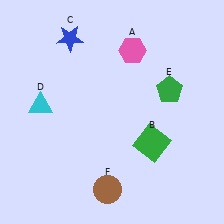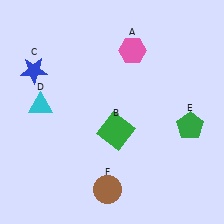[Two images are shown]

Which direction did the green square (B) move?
The green square (B) moved left.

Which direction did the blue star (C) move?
The blue star (C) moved left.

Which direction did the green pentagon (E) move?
The green pentagon (E) moved down.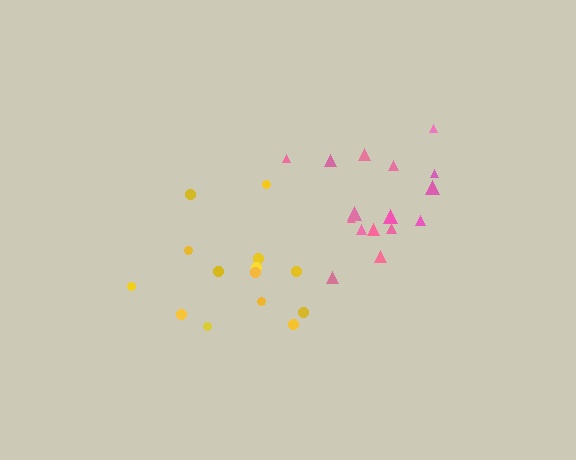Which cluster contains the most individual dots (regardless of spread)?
Pink (16).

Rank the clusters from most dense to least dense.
pink, yellow.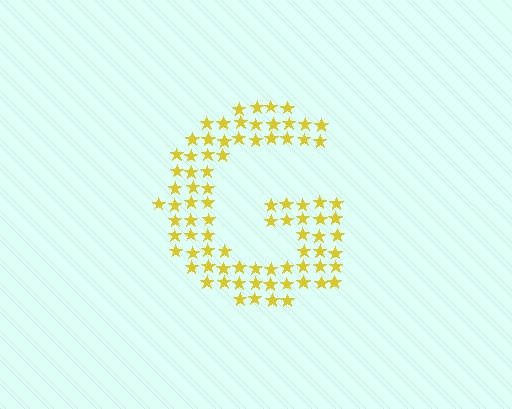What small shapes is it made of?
It is made of small stars.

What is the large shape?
The large shape is the letter G.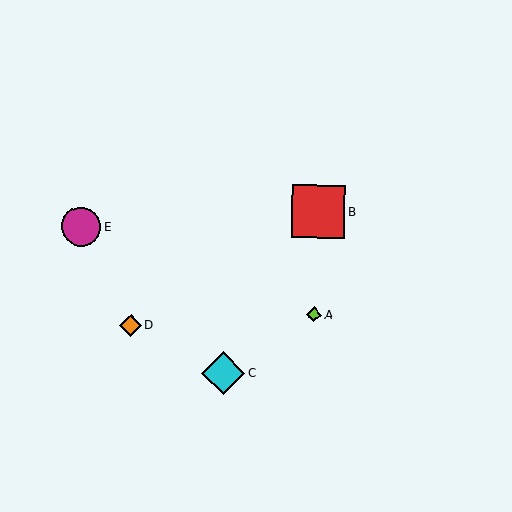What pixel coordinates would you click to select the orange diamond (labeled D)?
Click at (131, 325) to select the orange diamond D.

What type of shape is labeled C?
Shape C is a cyan diamond.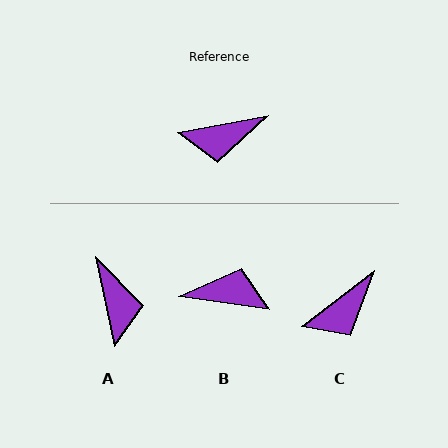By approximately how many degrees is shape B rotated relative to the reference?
Approximately 162 degrees counter-clockwise.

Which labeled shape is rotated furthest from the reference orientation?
B, about 162 degrees away.